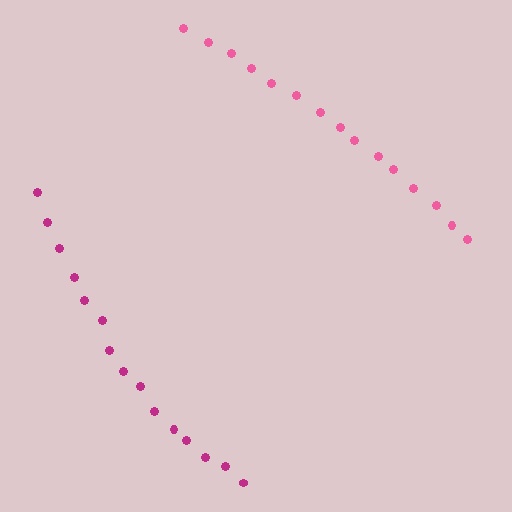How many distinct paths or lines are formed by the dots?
There are 2 distinct paths.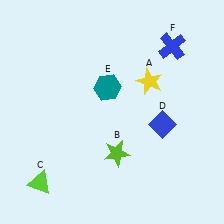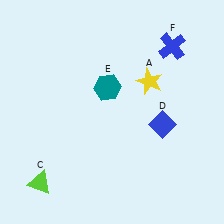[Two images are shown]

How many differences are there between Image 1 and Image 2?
There is 1 difference between the two images.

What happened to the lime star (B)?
The lime star (B) was removed in Image 2. It was in the bottom-right area of Image 1.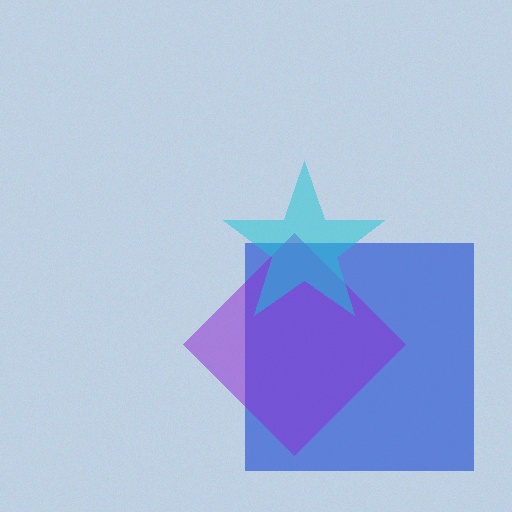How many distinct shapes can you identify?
There are 3 distinct shapes: a blue square, a purple diamond, a cyan star.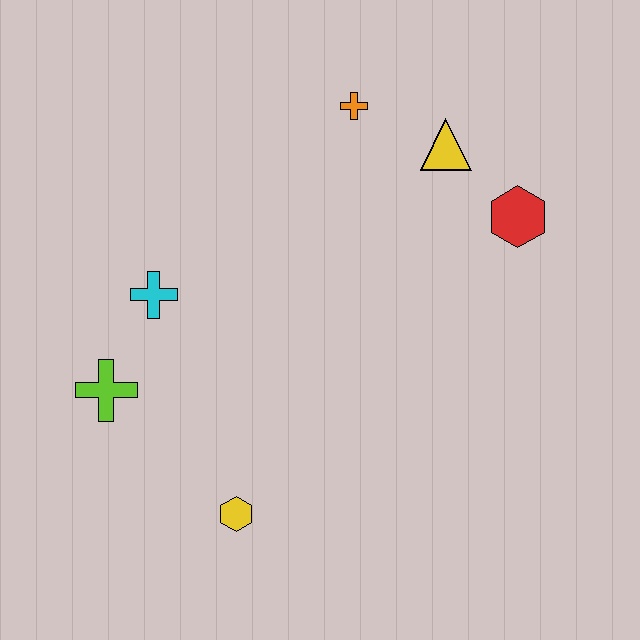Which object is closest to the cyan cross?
The lime cross is closest to the cyan cross.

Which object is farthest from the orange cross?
The yellow hexagon is farthest from the orange cross.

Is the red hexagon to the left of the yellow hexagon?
No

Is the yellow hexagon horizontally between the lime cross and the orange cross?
Yes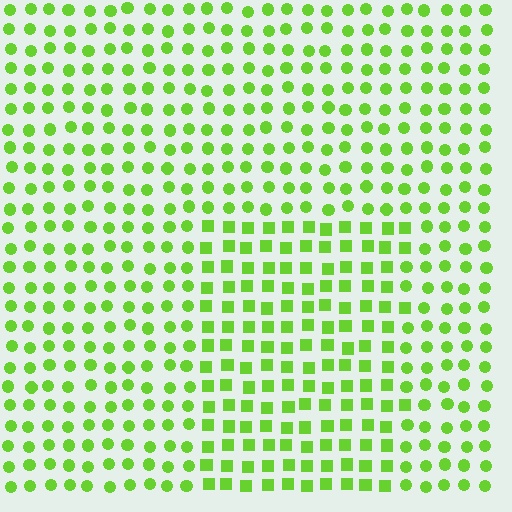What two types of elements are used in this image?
The image uses squares inside the rectangle region and circles outside it.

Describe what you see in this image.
The image is filled with small lime elements arranged in a uniform grid. A rectangle-shaped region contains squares, while the surrounding area contains circles. The boundary is defined purely by the change in element shape.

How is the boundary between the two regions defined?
The boundary is defined by a change in element shape: squares inside vs. circles outside. All elements share the same color and spacing.